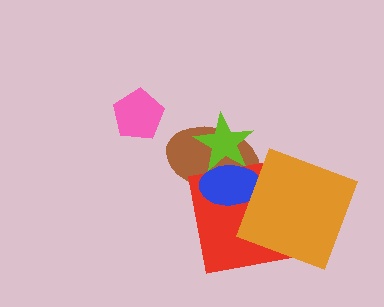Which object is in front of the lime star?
The blue ellipse is in front of the lime star.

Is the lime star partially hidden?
Yes, it is partially covered by another shape.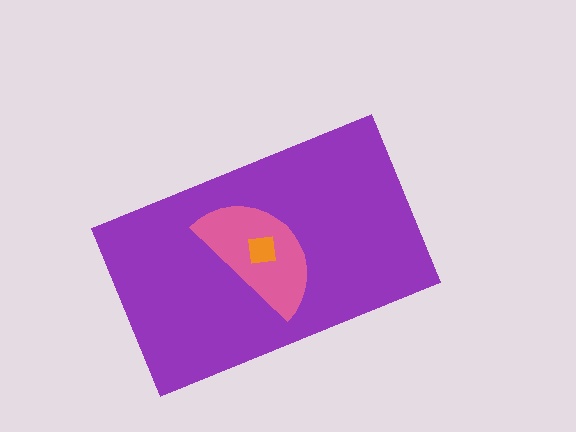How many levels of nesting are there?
3.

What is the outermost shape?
The purple rectangle.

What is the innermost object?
The orange square.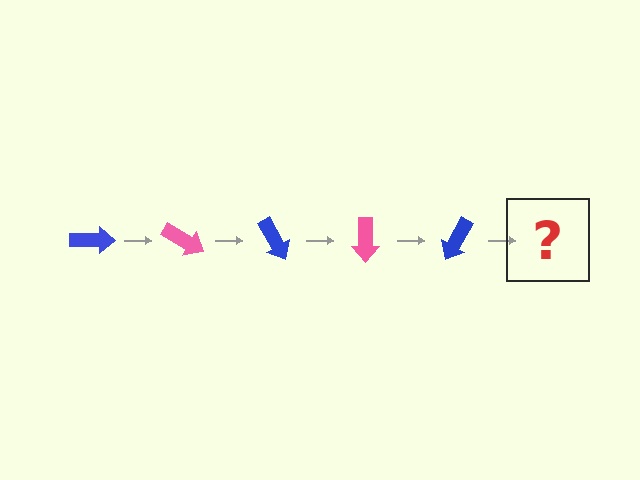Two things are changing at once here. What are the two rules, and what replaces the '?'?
The two rules are that it rotates 30 degrees each step and the color cycles through blue and pink. The '?' should be a pink arrow, rotated 150 degrees from the start.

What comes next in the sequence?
The next element should be a pink arrow, rotated 150 degrees from the start.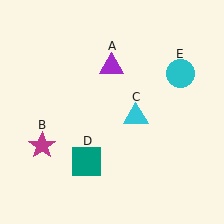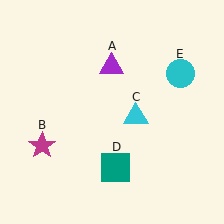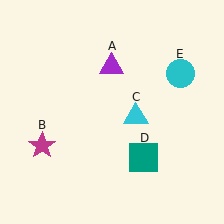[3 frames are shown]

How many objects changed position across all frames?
1 object changed position: teal square (object D).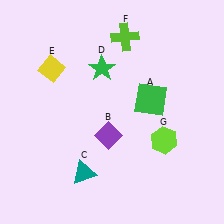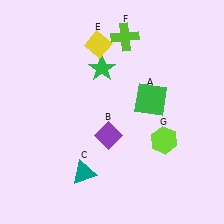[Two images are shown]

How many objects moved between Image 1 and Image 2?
1 object moved between the two images.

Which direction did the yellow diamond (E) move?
The yellow diamond (E) moved right.